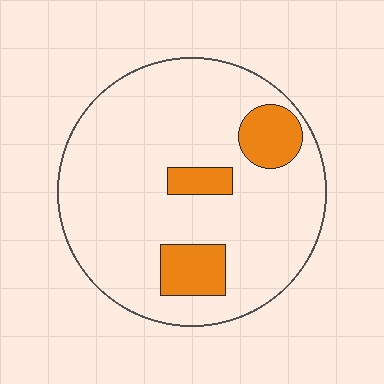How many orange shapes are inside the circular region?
3.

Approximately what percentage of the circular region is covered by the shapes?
Approximately 15%.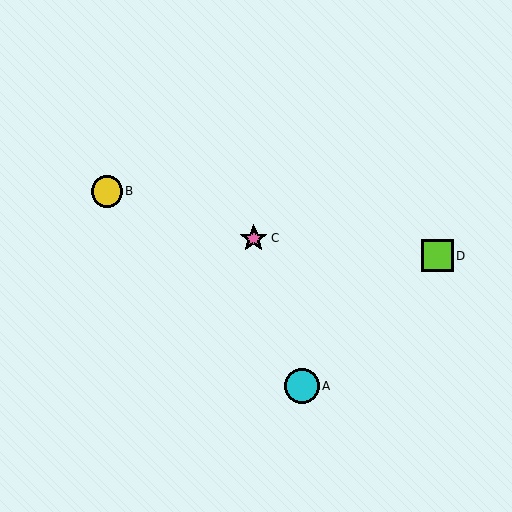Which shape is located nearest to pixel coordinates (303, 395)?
The cyan circle (labeled A) at (302, 386) is nearest to that location.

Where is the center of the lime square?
The center of the lime square is at (437, 256).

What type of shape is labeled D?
Shape D is a lime square.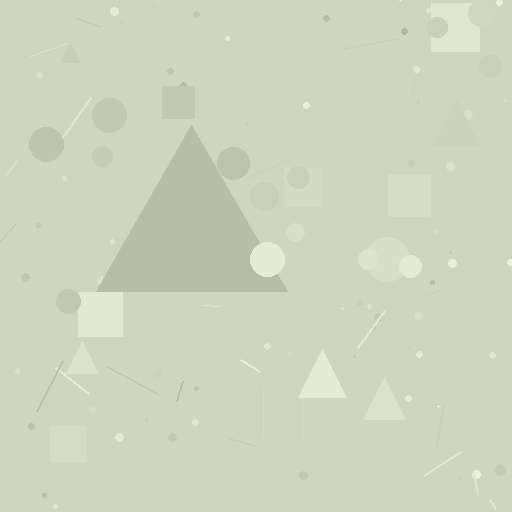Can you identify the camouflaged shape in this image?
The camouflaged shape is a triangle.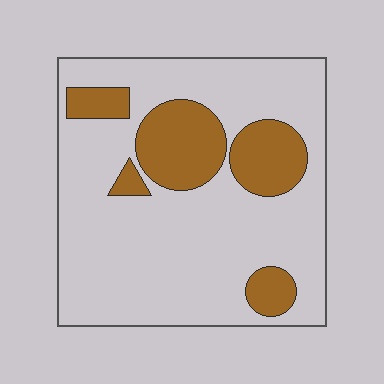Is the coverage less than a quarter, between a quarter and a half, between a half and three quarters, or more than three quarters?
Less than a quarter.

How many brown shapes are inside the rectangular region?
5.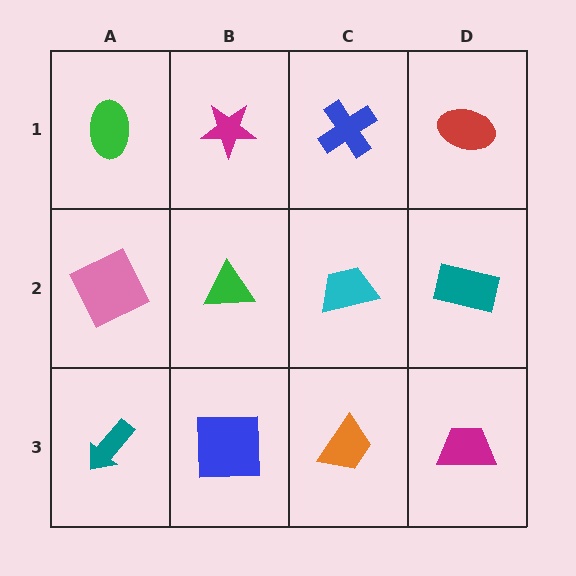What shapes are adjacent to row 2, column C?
A blue cross (row 1, column C), an orange trapezoid (row 3, column C), a green triangle (row 2, column B), a teal rectangle (row 2, column D).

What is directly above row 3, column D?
A teal rectangle.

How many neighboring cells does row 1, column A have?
2.